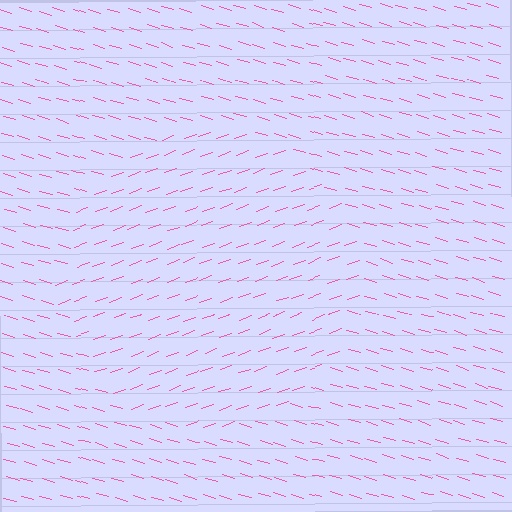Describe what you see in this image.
The image is filled with small pink line segments. A circle region in the image has lines oriented differently from the surrounding lines, creating a visible texture boundary.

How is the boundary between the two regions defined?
The boundary is defined purely by a change in line orientation (approximately 37 degrees difference). All lines are the same color and thickness.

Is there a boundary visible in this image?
Yes, there is a texture boundary formed by a change in line orientation.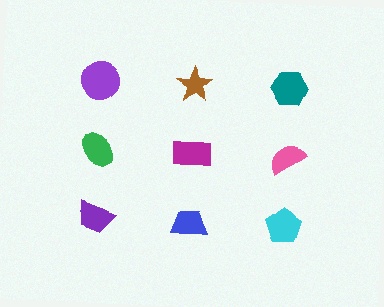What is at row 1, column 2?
A brown star.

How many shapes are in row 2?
3 shapes.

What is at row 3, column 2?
A blue trapezoid.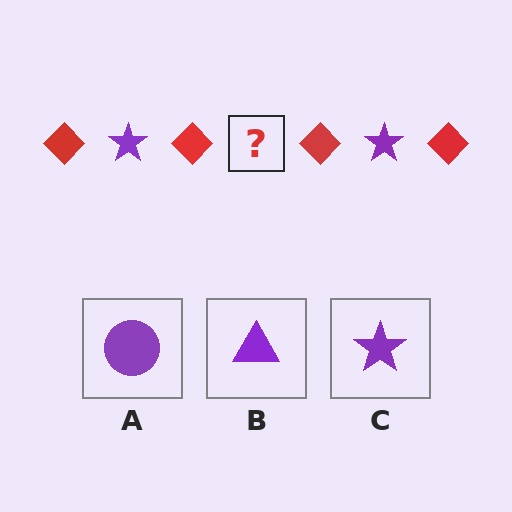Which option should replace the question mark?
Option C.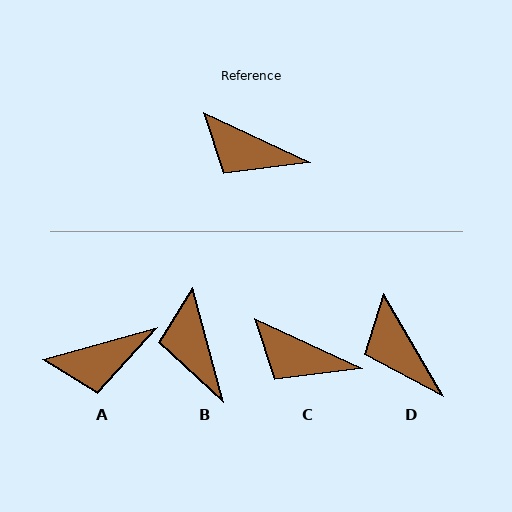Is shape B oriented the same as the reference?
No, it is off by about 50 degrees.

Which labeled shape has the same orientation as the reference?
C.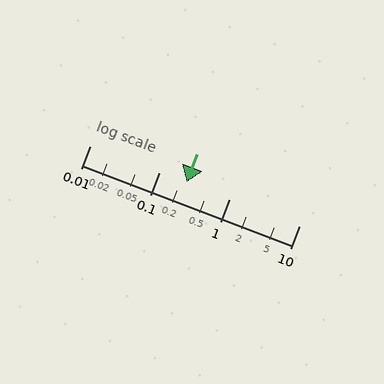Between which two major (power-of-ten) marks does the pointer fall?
The pointer is between 0.1 and 1.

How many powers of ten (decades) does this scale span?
The scale spans 3 decades, from 0.01 to 10.